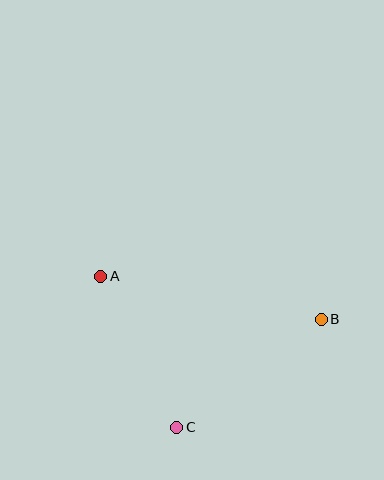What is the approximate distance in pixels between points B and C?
The distance between B and C is approximately 180 pixels.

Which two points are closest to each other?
Points A and C are closest to each other.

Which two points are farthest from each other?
Points A and B are farthest from each other.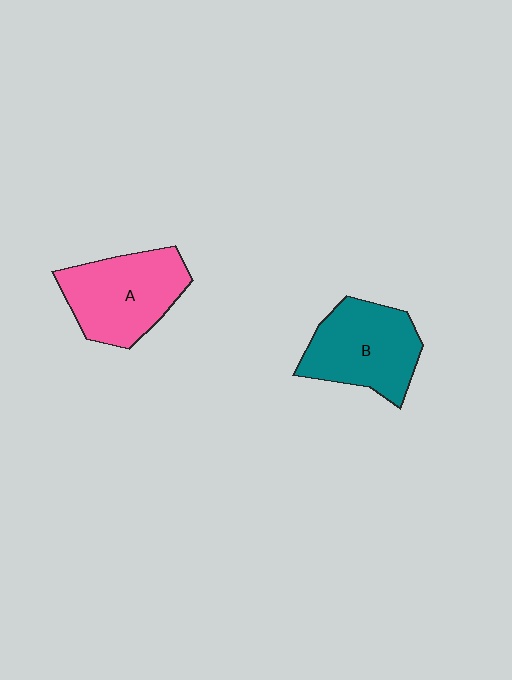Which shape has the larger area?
Shape A (pink).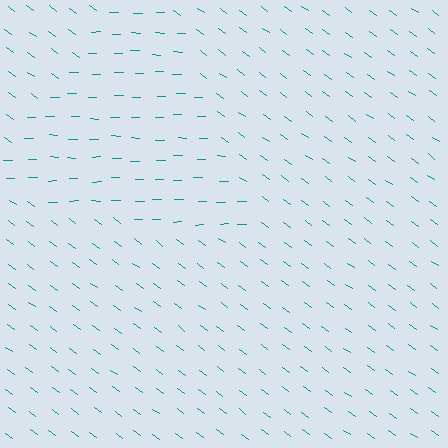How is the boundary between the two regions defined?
The boundary is defined purely by a change in line orientation (approximately 36 degrees difference). All lines are the same color and thickness.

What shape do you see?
I see a triangle.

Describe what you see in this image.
The image is filled with small teal line segments. A triangle region in the image has lines oriented differently from the surrounding lines, creating a visible texture boundary.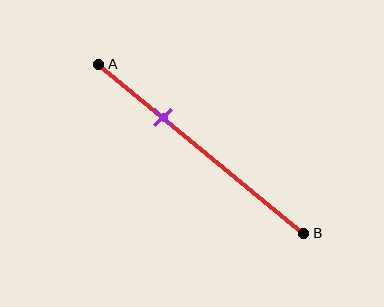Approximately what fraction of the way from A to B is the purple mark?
The purple mark is approximately 30% of the way from A to B.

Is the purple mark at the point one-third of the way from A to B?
Yes, the mark is approximately at the one-third point.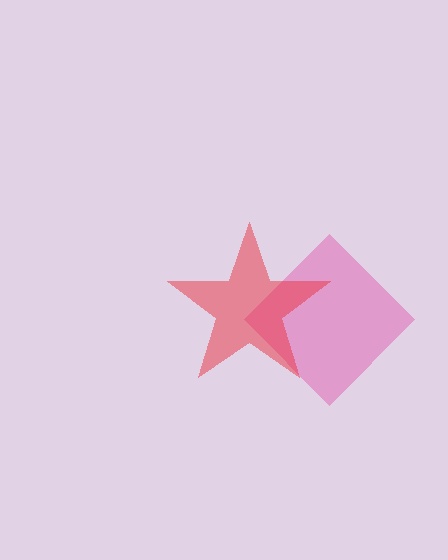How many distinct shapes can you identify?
There are 2 distinct shapes: a pink diamond, a red star.